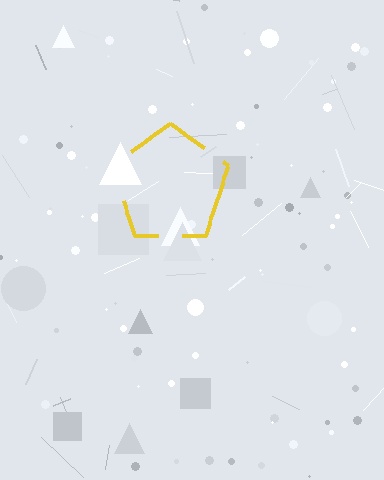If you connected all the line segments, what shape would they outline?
They would outline a pentagon.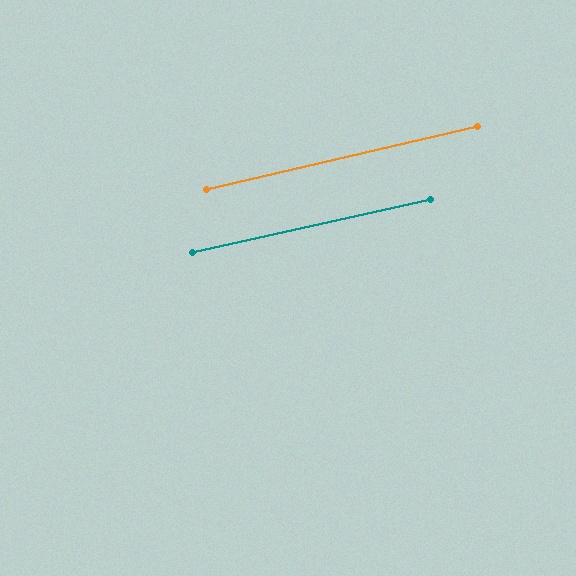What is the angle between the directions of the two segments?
Approximately 0 degrees.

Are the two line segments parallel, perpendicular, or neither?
Parallel — their directions differ by only 0.5°.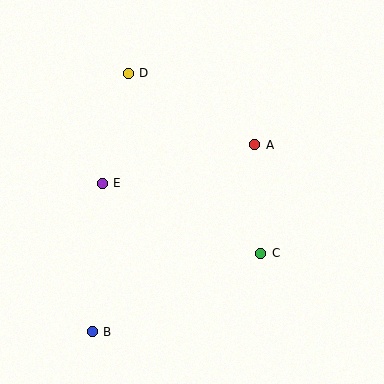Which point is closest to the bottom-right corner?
Point C is closest to the bottom-right corner.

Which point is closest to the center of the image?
Point A at (255, 145) is closest to the center.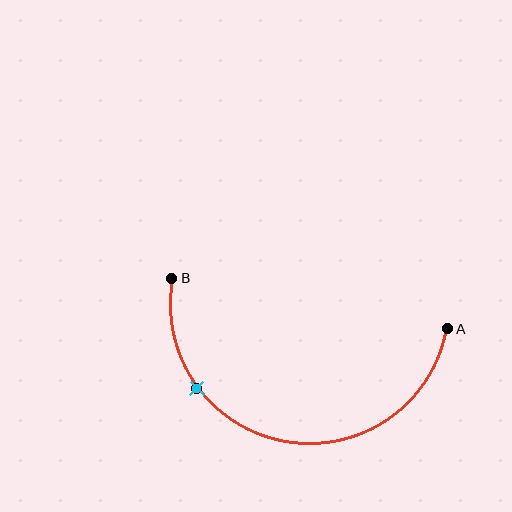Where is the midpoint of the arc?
The arc midpoint is the point on the curve farthest from the straight line joining A and B. It sits below that line.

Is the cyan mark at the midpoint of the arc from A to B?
No. The cyan mark lies on the arc but is closer to endpoint B. The arc midpoint would be at the point on the curve equidistant along the arc from both A and B.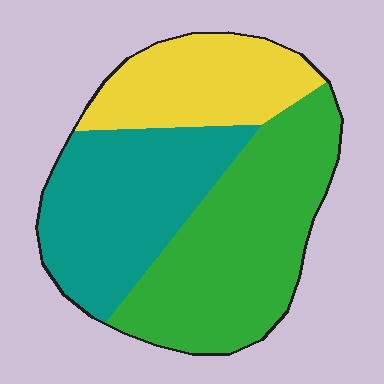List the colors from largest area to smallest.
From largest to smallest: green, teal, yellow.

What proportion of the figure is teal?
Teal covers about 35% of the figure.